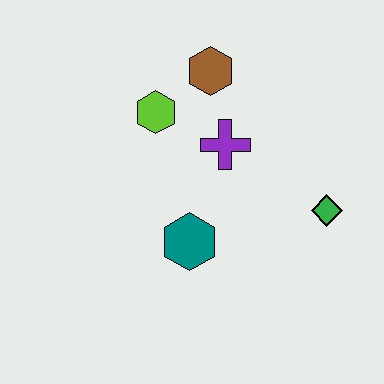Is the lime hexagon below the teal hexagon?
No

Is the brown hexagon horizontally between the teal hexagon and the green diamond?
Yes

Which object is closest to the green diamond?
The purple cross is closest to the green diamond.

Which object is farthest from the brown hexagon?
The green diamond is farthest from the brown hexagon.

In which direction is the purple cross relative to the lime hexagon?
The purple cross is to the right of the lime hexagon.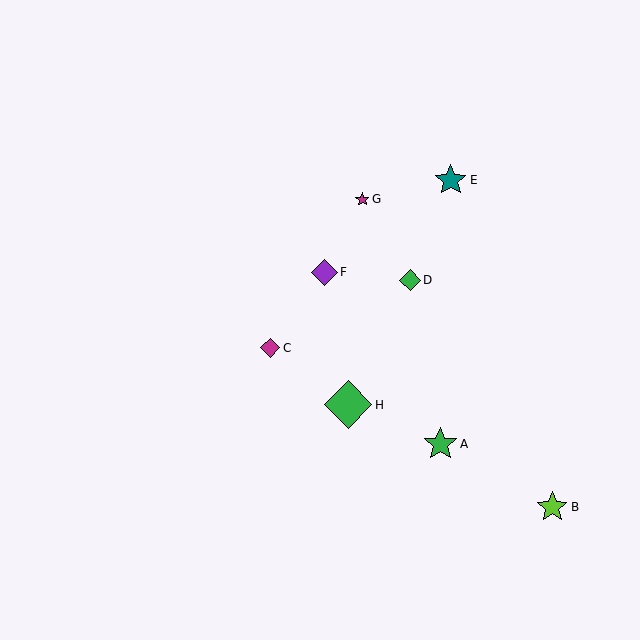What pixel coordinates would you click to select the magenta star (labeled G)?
Click at (362, 199) to select the magenta star G.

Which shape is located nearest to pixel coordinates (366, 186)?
The magenta star (labeled G) at (362, 199) is nearest to that location.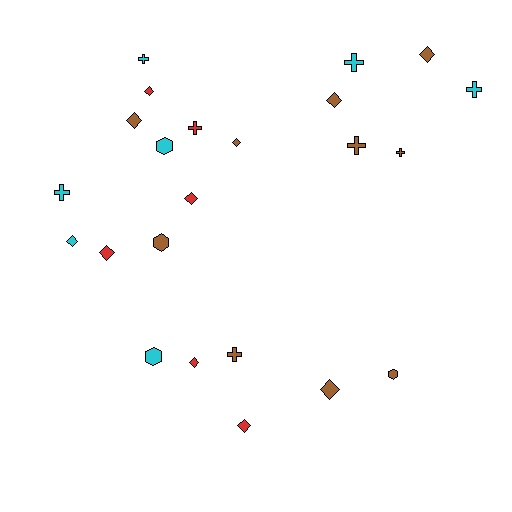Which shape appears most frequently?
Diamond, with 11 objects.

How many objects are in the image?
There are 23 objects.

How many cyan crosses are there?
There are 4 cyan crosses.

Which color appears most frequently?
Brown, with 10 objects.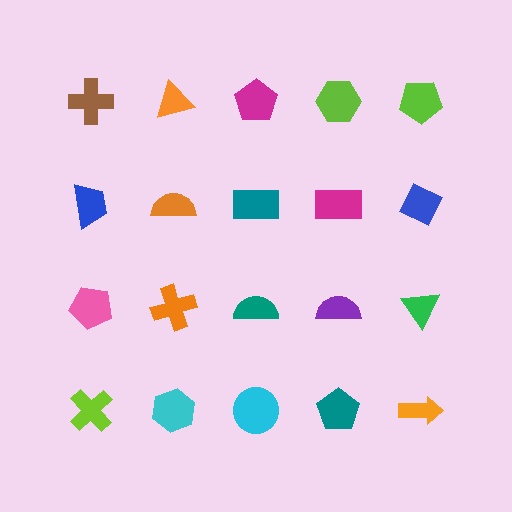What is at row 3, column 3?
A teal semicircle.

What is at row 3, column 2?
An orange cross.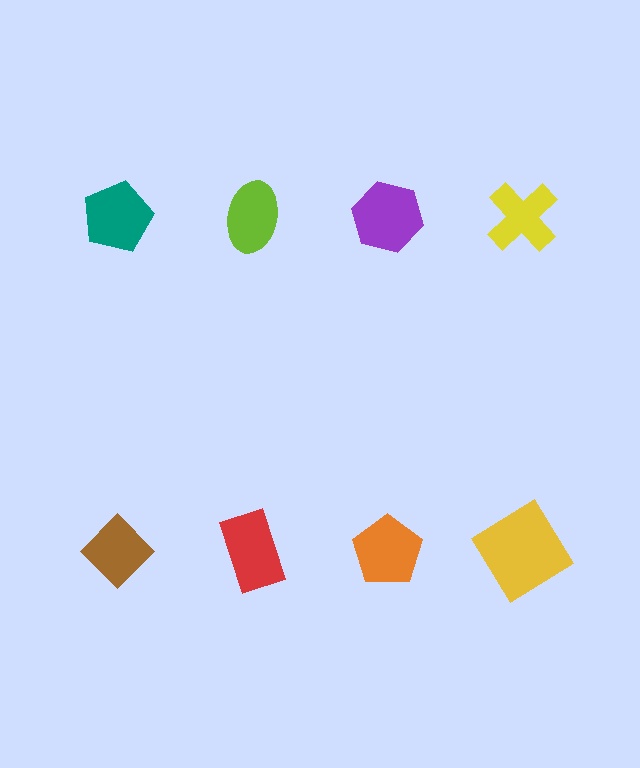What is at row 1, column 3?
A purple hexagon.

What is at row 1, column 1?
A teal pentagon.